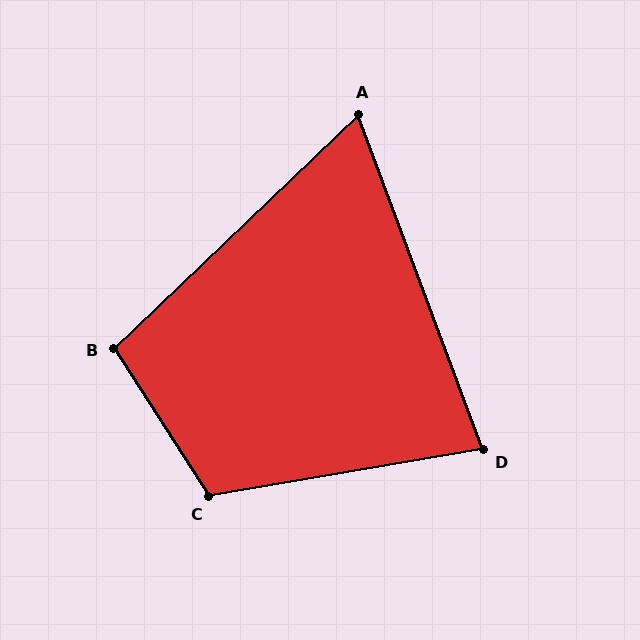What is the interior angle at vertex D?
Approximately 79 degrees (acute).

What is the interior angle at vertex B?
Approximately 101 degrees (obtuse).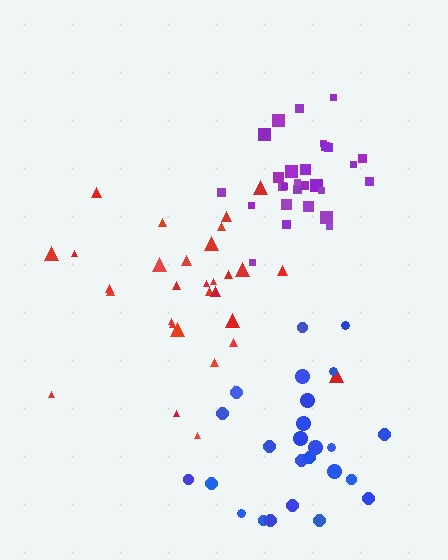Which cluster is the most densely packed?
Purple.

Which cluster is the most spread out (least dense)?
Red.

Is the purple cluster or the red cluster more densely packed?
Purple.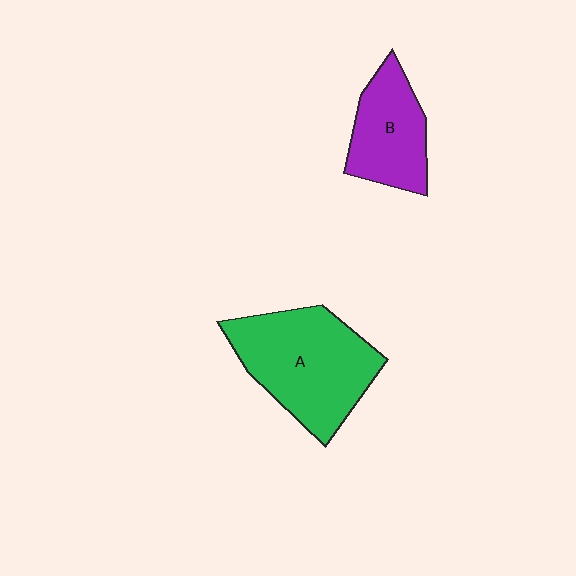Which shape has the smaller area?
Shape B (purple).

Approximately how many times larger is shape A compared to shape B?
Approximately 1.6 times.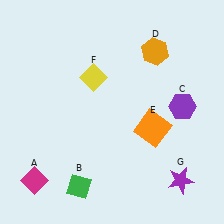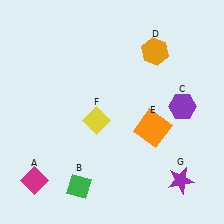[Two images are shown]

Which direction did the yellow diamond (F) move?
The yellow diamond (F) moved down.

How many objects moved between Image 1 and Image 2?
1 object moved between the two images.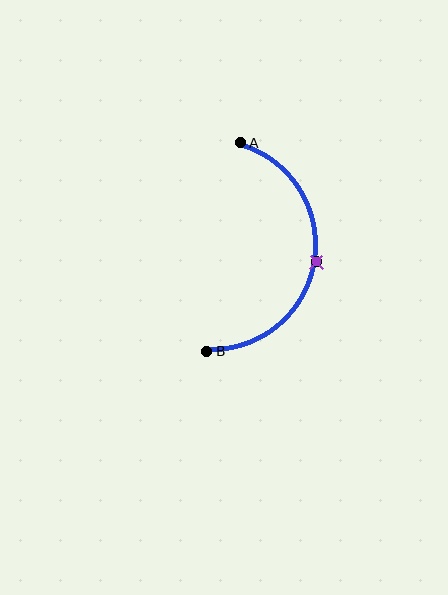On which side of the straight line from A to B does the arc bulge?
The arc bulges to the right of the straight line connecting A and B.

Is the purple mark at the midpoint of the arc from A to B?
Yes. The purple mark lies on the arc at equal arc-length from both A and B — it is the arc midpoint.